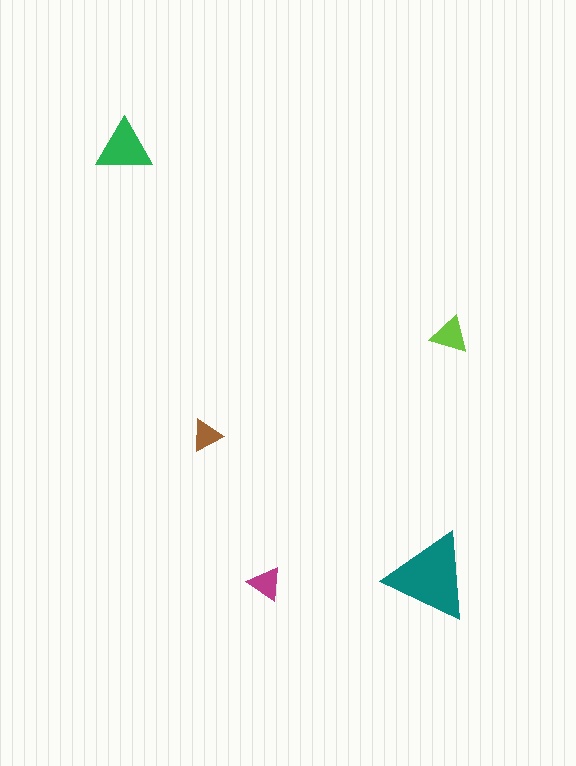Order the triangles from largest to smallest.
the teal one, the green one, the lime one, the magenta one, the brown one.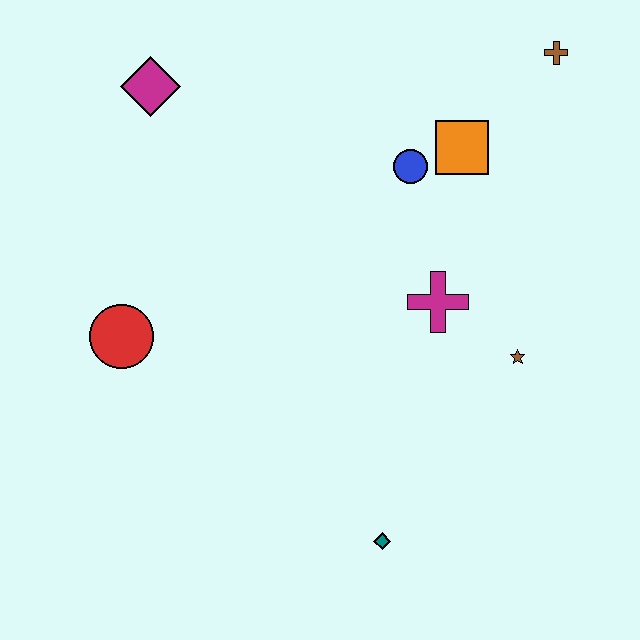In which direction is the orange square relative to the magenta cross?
The orange square is above the magenta cross.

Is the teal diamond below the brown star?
Yes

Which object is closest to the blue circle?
The orange square is closest to the blue circle.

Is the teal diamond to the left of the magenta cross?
Yes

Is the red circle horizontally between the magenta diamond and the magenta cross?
No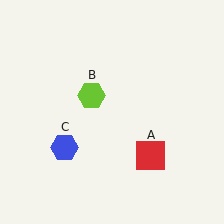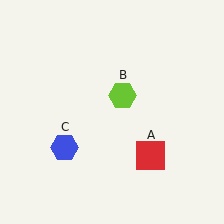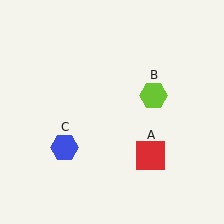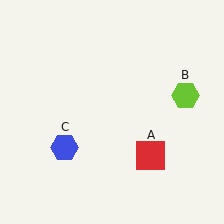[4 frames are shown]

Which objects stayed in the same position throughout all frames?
Red square (object A) and blue hexagon (object C) remained stationary.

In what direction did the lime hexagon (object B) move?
The lime hexagon (object B) moved right.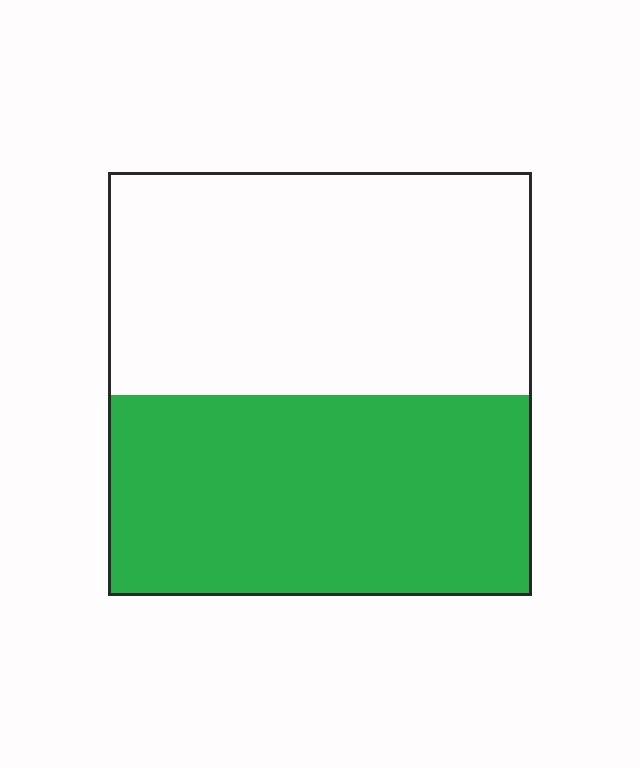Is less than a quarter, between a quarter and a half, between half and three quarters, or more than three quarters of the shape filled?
Between a quarter and a half.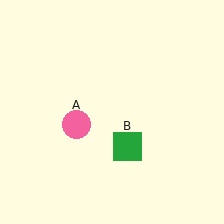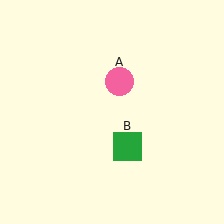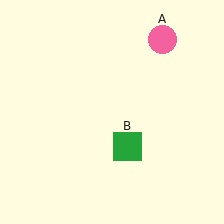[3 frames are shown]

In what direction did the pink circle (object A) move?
The pink circle (object A) moved up and to the right.